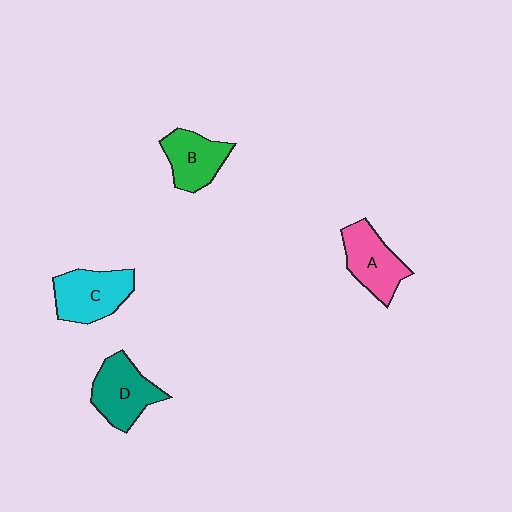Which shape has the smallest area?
Shape B (green).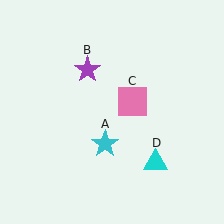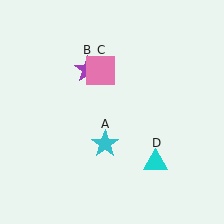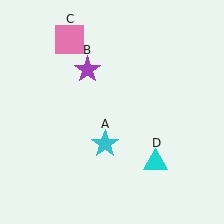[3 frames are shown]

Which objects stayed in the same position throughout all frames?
Cyan star (object A) and purple star (object B) and cyan triangle (object D) remained stationary.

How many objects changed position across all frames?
1 object changed position: pink square (object C).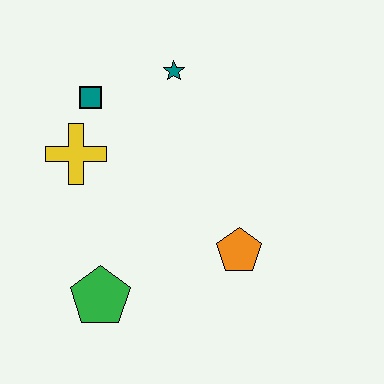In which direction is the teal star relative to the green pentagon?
The teal star is above the green pentagon.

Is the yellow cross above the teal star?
No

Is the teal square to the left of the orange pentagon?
Yes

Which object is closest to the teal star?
The teal square is closest to the teal star.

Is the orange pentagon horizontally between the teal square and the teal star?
No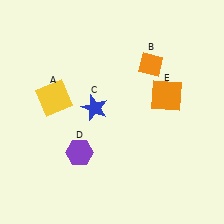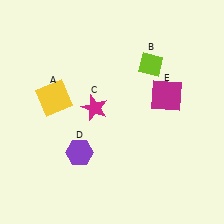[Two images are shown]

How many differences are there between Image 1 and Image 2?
There are 3 differences between the two images.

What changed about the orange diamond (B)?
In Image 1, B is orange. In Image 2, it changed to lime.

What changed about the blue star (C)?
In Image 1, C is blue. In Image 2, it changed to magenta.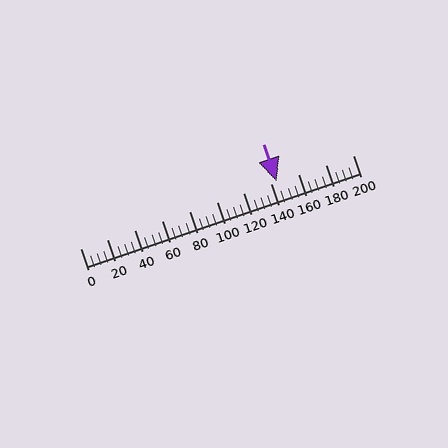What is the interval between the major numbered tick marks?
The major tick marks are spaced 20 units apart.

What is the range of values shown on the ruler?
The ruler shows values from 0 to 200.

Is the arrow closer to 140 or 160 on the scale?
The arrow is closer to 140.